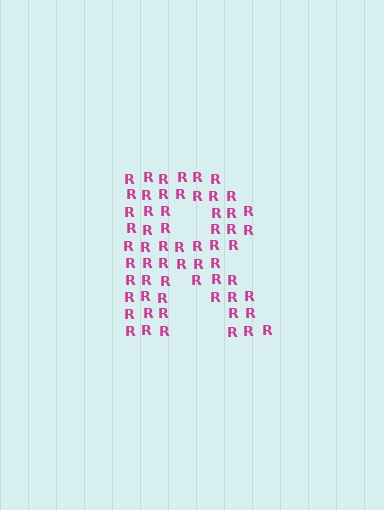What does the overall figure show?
The overall figure shows the letter R.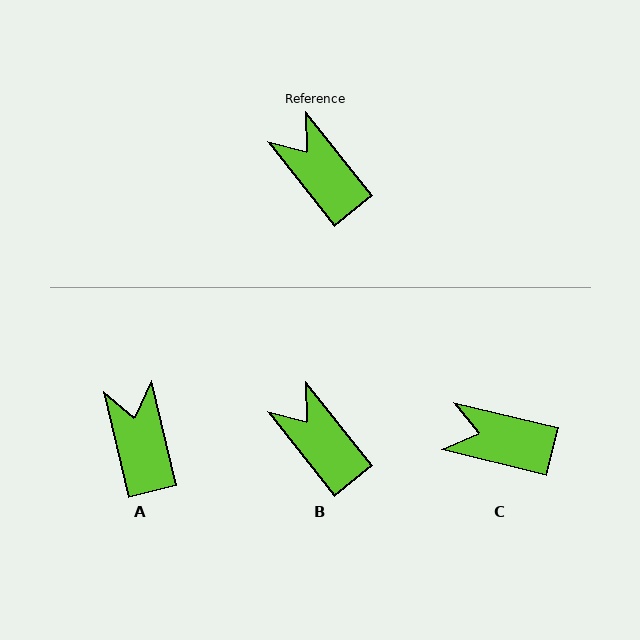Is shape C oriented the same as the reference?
No, it is off by about 38 degrees.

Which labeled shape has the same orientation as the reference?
B.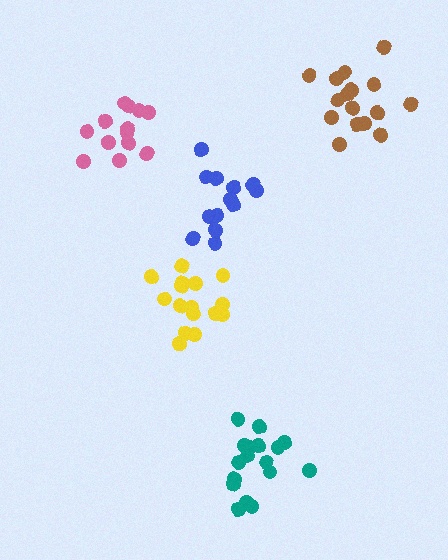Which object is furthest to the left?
The pink cluster is leftmost.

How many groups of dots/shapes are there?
There are 5 groups.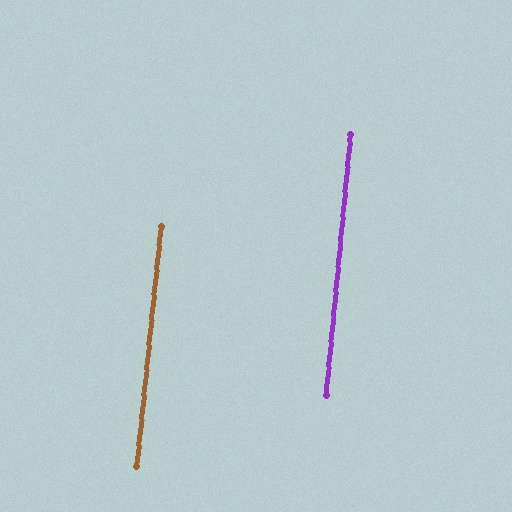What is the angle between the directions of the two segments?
Approximately 0 degrees.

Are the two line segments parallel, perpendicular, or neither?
Parallel — their directions differ by only 0.3°.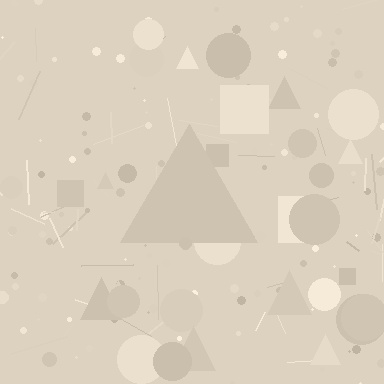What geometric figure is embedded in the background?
A triangle is embedded in the background.